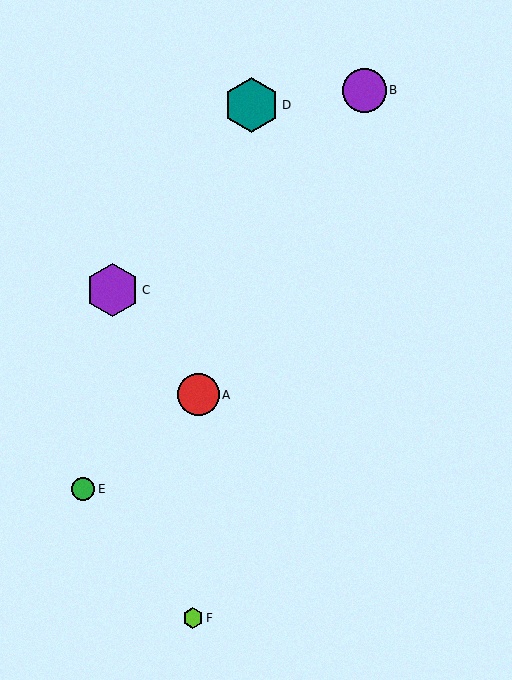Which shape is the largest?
The teal hexagon (labeled D) is the largest.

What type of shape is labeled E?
Shape E is a green circle.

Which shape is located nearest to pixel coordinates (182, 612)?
The lime hexagon (labeled F) at (193, 618) is nearest to that location.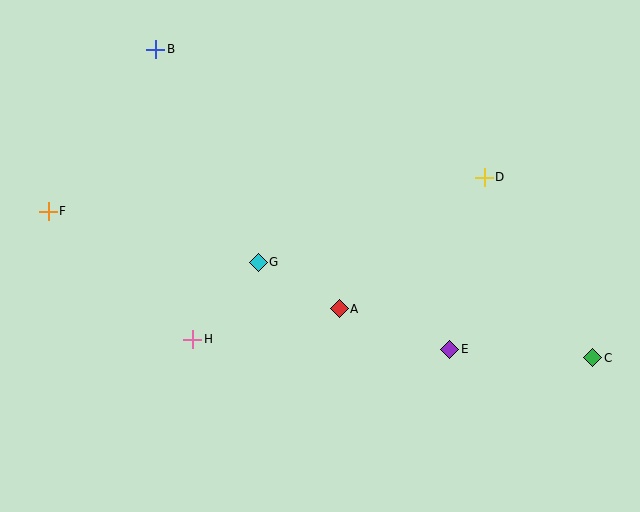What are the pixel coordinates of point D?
Point D is at (484, 177).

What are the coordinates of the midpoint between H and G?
The midpoint between H and G is at (225, 301).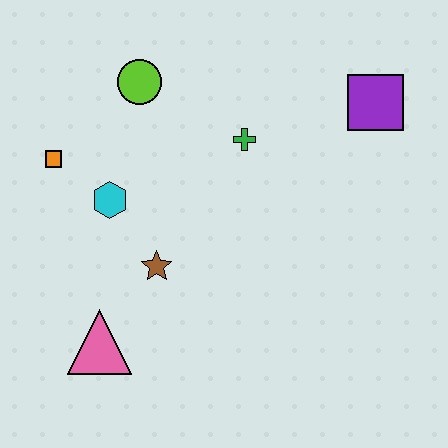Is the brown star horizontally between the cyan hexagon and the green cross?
Yes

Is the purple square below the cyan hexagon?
No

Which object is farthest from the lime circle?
The pink triangle is farthest from the lime circle.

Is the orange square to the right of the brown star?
No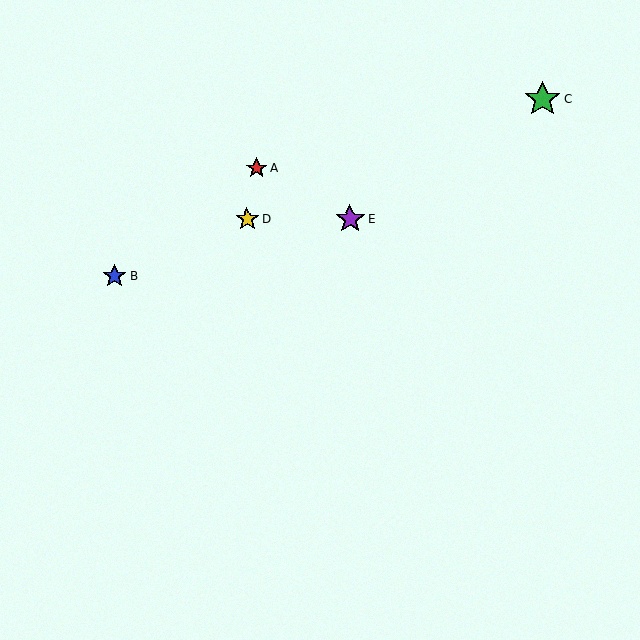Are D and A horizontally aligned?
No, D is at y≈219 and A is at y≈169.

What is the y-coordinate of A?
Object A is at y≈169.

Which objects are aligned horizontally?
Objects D, E are aligned horizontally.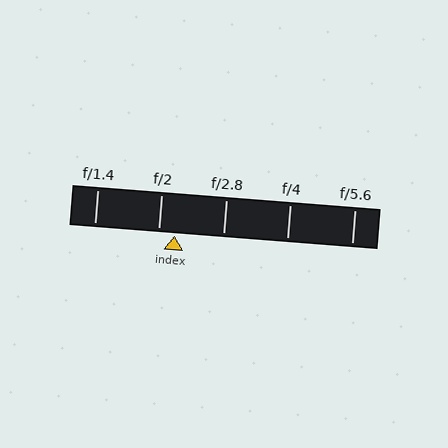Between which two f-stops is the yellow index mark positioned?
The index mark is between f/2 and f/2.8.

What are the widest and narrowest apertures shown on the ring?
The widest aperture shown is f/1.4 and the narrowest is f/5.6.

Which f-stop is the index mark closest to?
The index mark is closest to f/2.